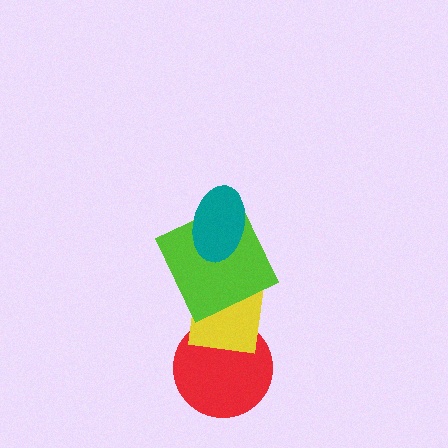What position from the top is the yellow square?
The yellow square is 3rd from the top.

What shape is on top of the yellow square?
The lime square is on top of the yellow square.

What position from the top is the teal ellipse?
The teal ellipse is 1st from the top.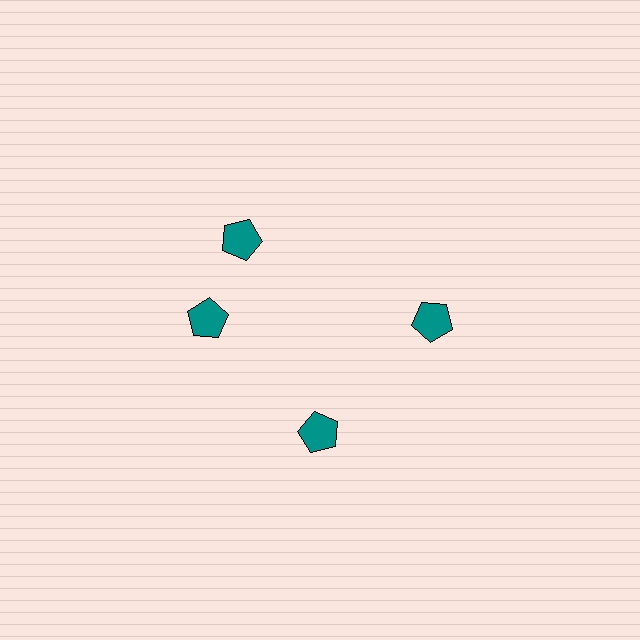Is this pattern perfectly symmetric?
No. The 4 teal pentagons are arranged in a ring, but one element near the 12 o'clock position is rotated out of alignment along the ring, breaking the 4-fold rotational symmetry.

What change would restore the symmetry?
The symmetry would be restored by rotating it back into even spacing with its neighbors so that all 4 pentagons sit at equal angles and equal distance from the center.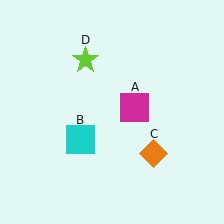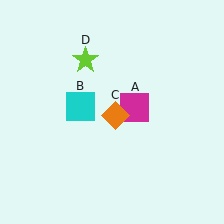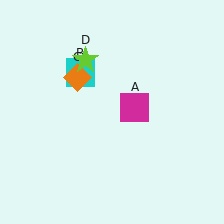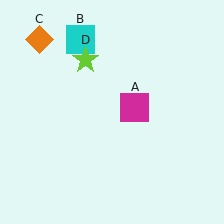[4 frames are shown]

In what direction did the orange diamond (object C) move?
The orange diamond (object C) moved up and to the left.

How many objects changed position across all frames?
2 objects changed position: cyan square (object B), orange diamond (object C).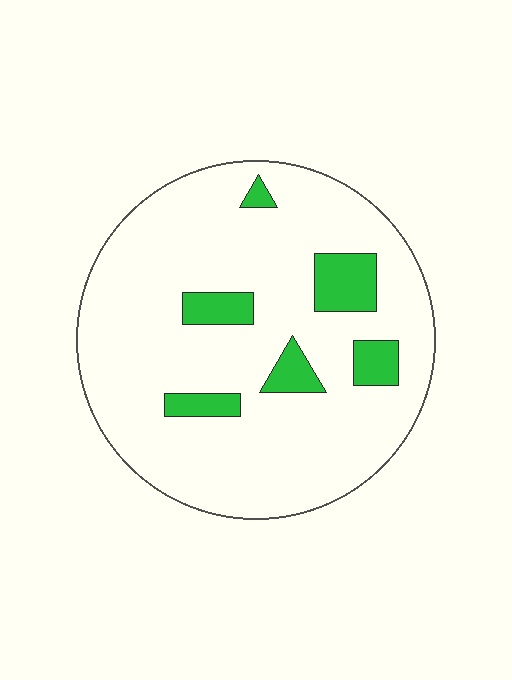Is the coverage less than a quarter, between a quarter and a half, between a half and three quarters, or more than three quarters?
Less than a quarter.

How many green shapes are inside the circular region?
6.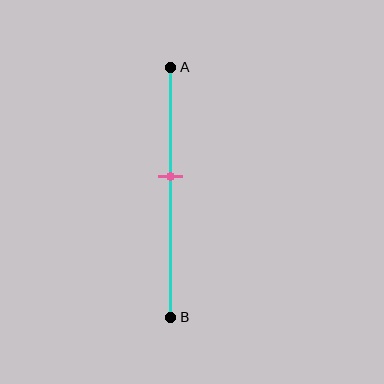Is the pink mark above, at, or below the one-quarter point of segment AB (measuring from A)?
The pink mark is below the one-quarter point of segment AB.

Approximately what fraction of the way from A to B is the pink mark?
The pink mark is approximately 45% of the way from A to B.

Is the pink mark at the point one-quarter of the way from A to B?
No, the mark is at about 45% from A, not at the 25% one-quarter point.